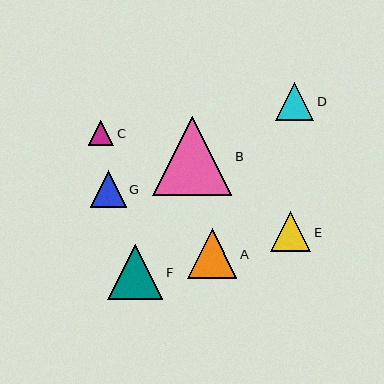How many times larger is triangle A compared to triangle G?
Triangle A is approximately 1.4 times the size of triangle G.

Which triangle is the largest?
Triangle B is the largest with a size of approximately 79 pixels.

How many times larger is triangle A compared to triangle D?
Triangle A is approximately 1.3 times the size of triangle D.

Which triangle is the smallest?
Triangle C is the smallest with a size of approximately 25 pixels.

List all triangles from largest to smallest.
From largest to smallest: B, F, A, E, D, G, C.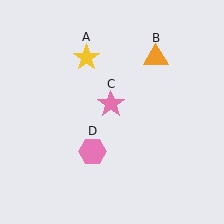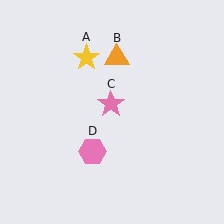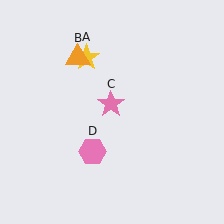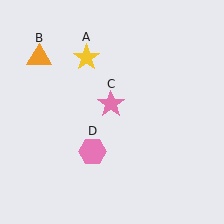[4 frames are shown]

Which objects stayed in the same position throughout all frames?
Yellow star (object A) and pink star (object C) and pink hexagon (object D) remained stationary.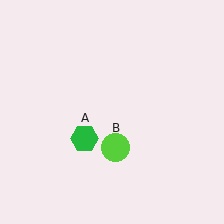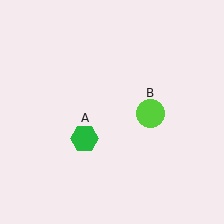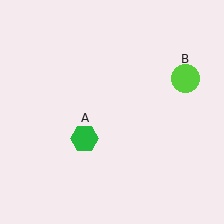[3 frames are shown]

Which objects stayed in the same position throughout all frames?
Green hexagon (object A) remained stationary.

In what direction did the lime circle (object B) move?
The lime circle (object B) moved up and to the right.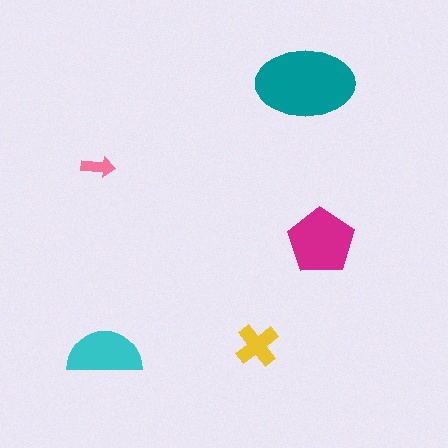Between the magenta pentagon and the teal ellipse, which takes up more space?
The teal ellipse.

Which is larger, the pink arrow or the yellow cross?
The yellow cross.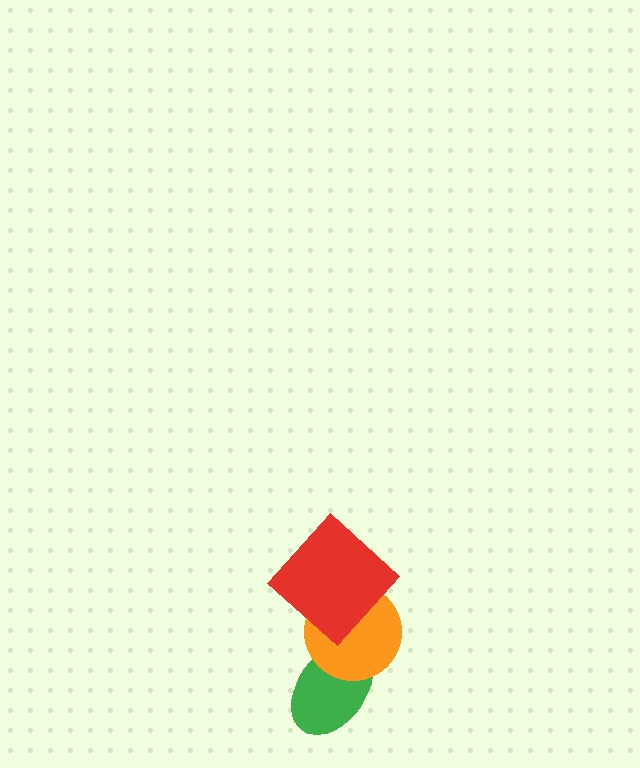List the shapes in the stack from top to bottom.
From top to bottom: the red diamond, the orange circle, the green ellipse.